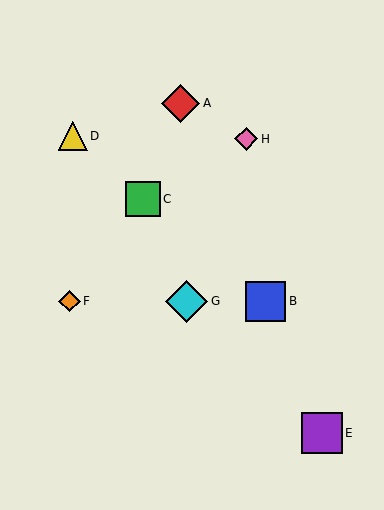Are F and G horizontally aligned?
Yes, both are at y≈301.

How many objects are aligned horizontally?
3 objects (B, F, G) are aligned horizontally.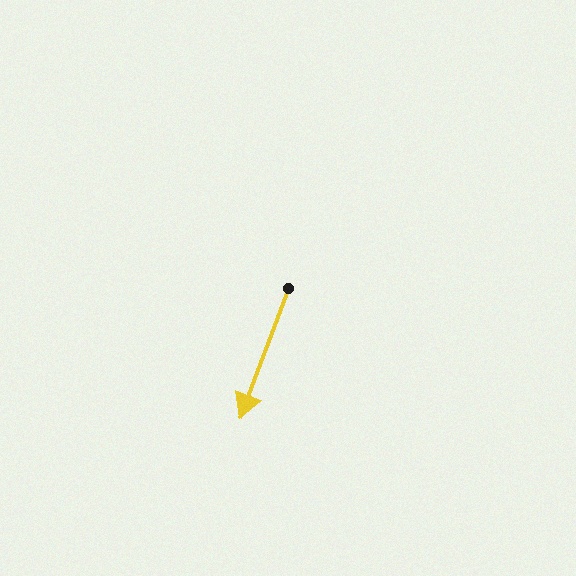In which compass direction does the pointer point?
South.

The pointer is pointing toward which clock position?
Roughly 7 o'clock.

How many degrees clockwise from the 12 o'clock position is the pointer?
Approximately 200 degrees.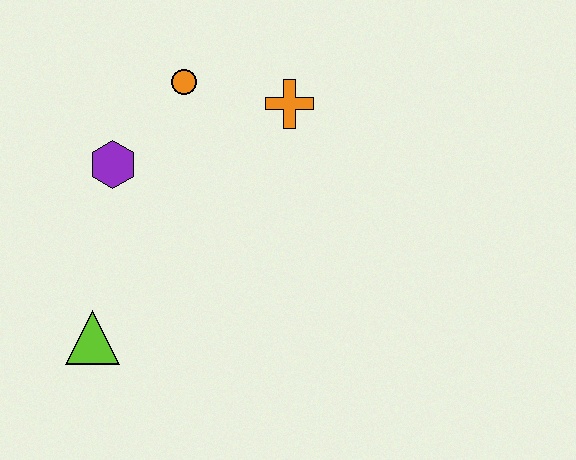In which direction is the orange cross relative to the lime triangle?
The orange cross is above the lime triangle.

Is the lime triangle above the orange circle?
No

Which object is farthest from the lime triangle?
The orange cross is farthest from the lime triangle.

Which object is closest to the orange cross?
The orange circle is closest to the orange cross.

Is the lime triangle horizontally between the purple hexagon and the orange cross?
No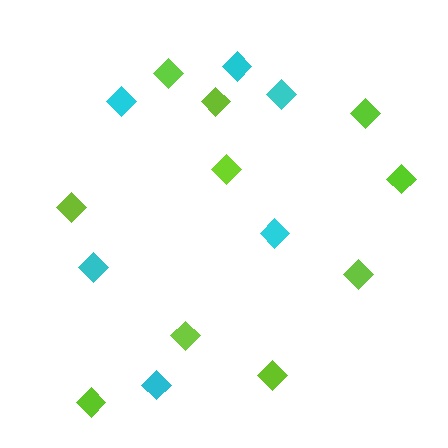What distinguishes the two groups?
There are 2 groups: one group of lime diamonds (10) and one group of cyan diamonds (6).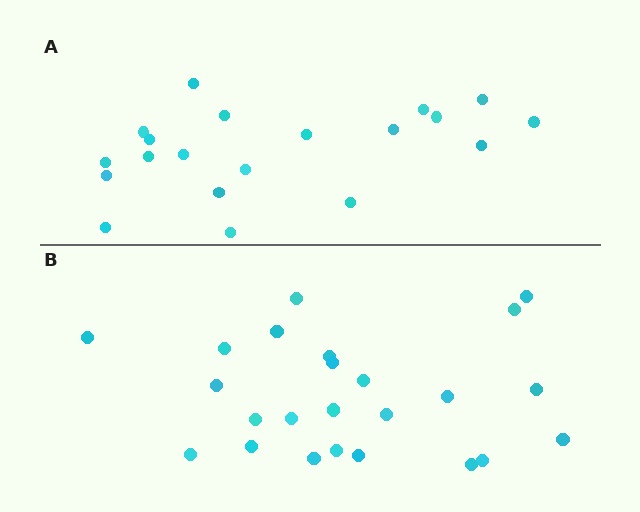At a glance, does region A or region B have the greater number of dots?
Region B (the bottom region) has more dots.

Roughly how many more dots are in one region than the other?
Region B has about 4 more dots than region A.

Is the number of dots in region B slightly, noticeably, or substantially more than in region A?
Region B has only slightly more — the two regions are fairly close. The ratio is roughly 1.2 to 1.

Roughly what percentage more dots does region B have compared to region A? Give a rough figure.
About 20% more.